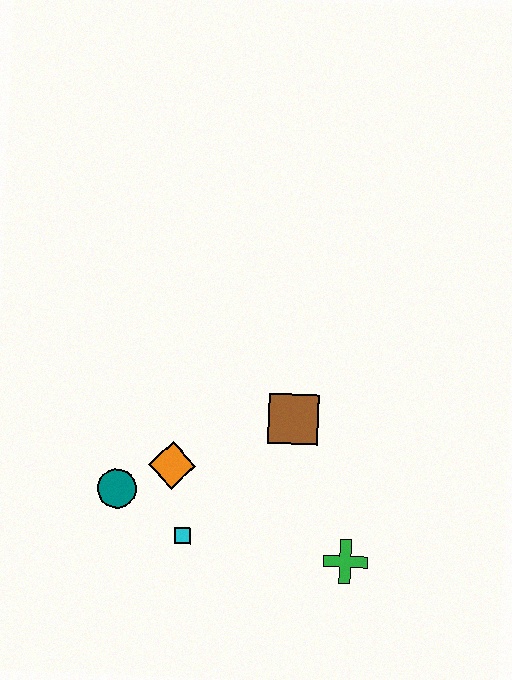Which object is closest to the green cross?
The brown square is closest to the green cross.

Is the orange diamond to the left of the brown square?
Yes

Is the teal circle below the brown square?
Yes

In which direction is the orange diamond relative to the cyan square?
The orange diamond is above the cyan square.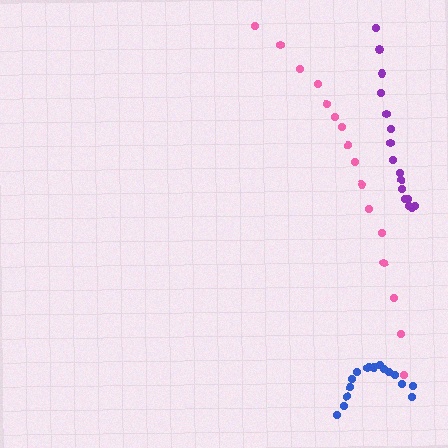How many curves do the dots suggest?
There are 3 distinct paths.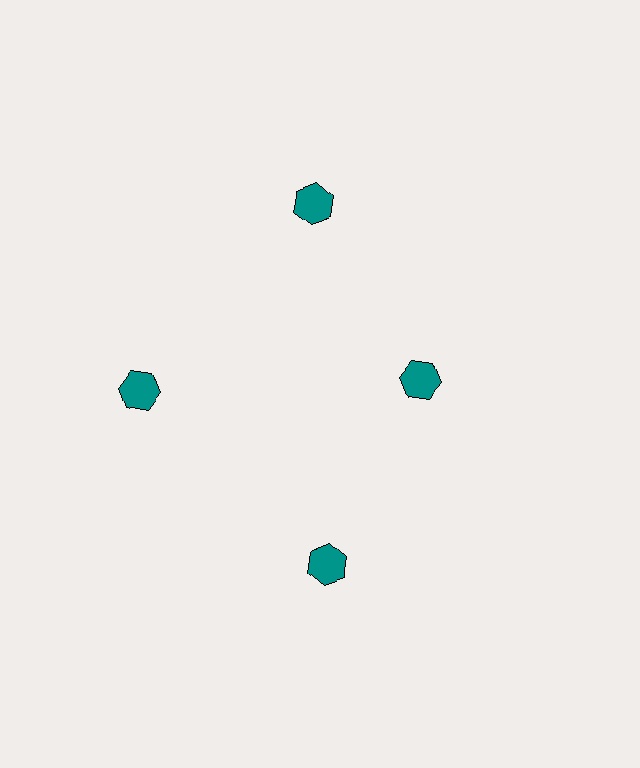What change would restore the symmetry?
The symmetry would be restored by moving it outward, back onto the ring so that all 4 hexagons sit at equal angles and equal distance from the center.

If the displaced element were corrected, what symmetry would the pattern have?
It would have 4-fold rotational symmetry — the pattern would map onto itself every 90 degrees.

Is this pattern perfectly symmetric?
No. The 4 teal hexagons are arranged in a ring, but one element near the 3 o'clock position is pulled inward toward the center, breaking the 4-fold rotational symmetry.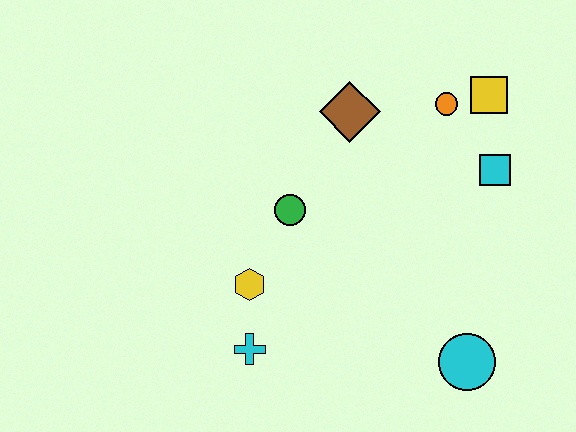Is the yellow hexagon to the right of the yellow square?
No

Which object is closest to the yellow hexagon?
The cyan cross is closest to the yellow hexagon.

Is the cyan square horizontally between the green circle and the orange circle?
No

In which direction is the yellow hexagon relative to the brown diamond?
The yellow hexagon is below the brown diamond.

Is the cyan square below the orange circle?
Yes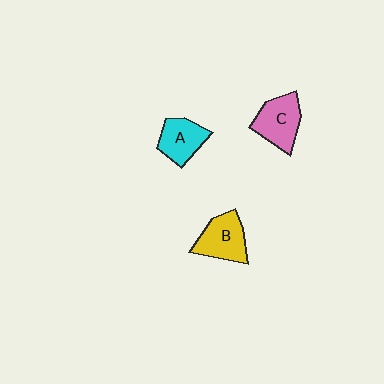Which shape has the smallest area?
Shape A (cyan).